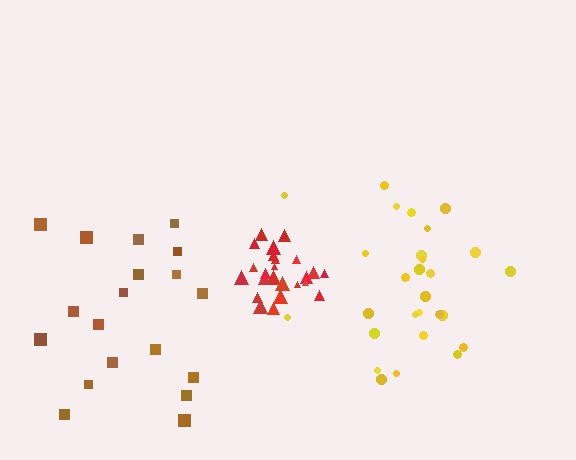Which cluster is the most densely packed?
Red.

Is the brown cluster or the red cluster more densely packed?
Red.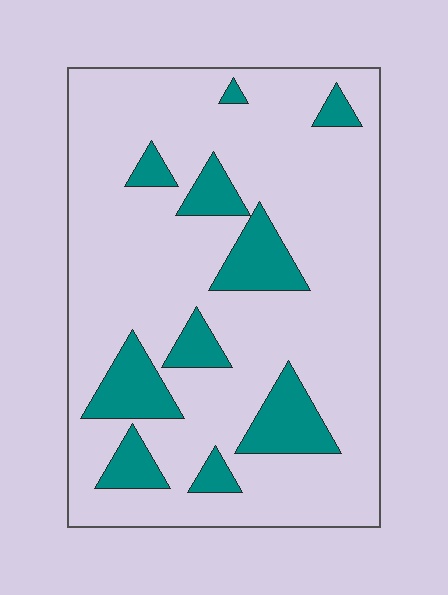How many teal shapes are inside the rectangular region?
10.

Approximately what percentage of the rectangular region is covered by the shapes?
Approximately 20%.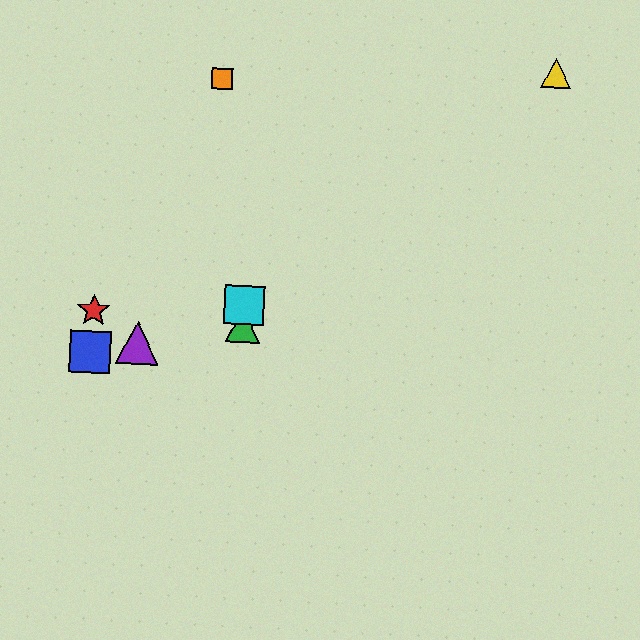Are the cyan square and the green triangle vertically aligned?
Yes, both are at x≈244.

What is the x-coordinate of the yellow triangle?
The yellow triangle is at x≈556.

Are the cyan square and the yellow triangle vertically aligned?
No, the cyan square is at x≈244 and the yellow triangle is at x≈556.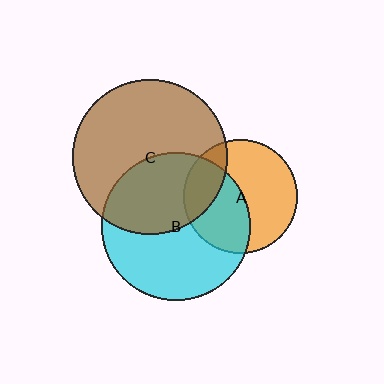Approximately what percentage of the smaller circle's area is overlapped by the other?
Approximately 45%.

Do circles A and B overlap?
Yes.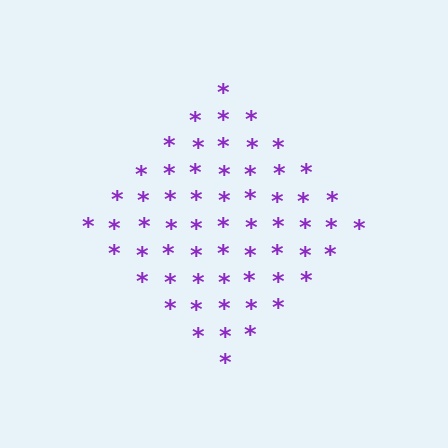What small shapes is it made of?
It is made of small asterisks.